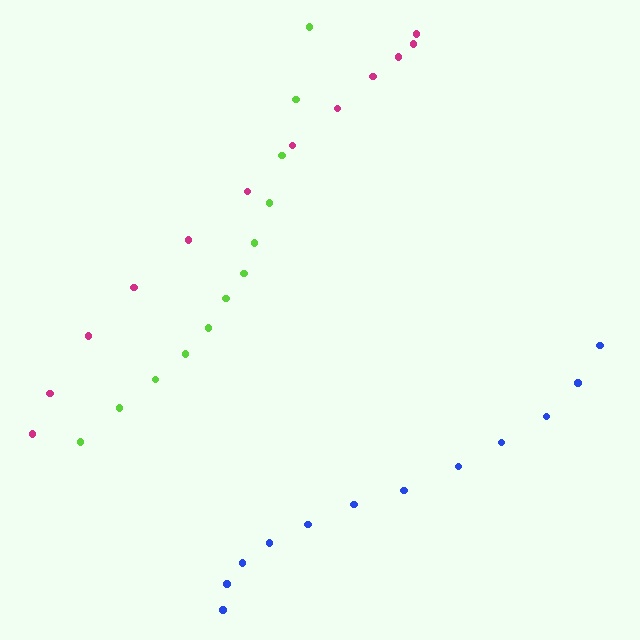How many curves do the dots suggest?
There are 3 distinct paths.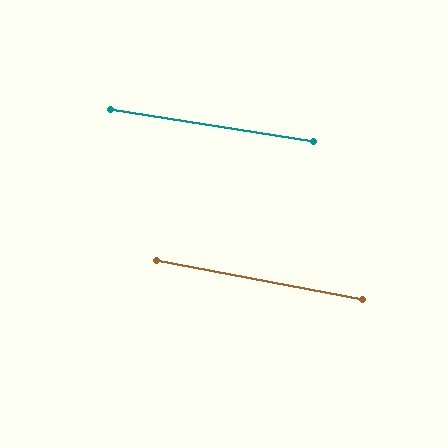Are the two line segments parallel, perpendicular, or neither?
Parallel — their directions differ by only 1.9°.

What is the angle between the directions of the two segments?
Approximately 2 degrees.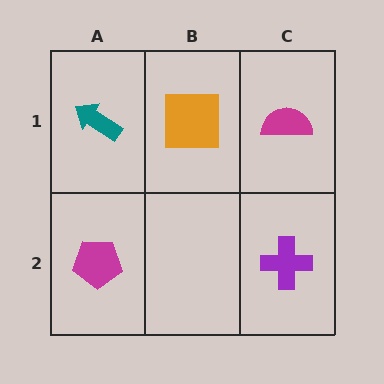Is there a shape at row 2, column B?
No, that cell is empty.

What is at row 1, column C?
A magenta semicircle.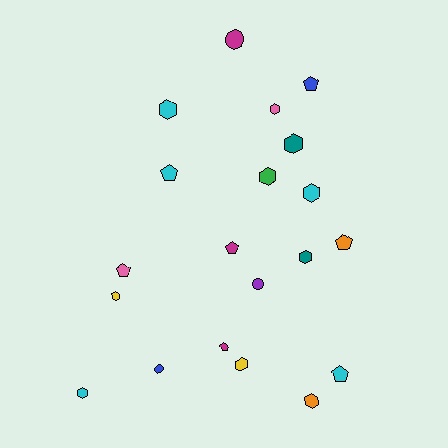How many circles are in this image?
There are 3 circles.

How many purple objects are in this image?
There is 1 purple object.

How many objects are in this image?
There are 20 objects.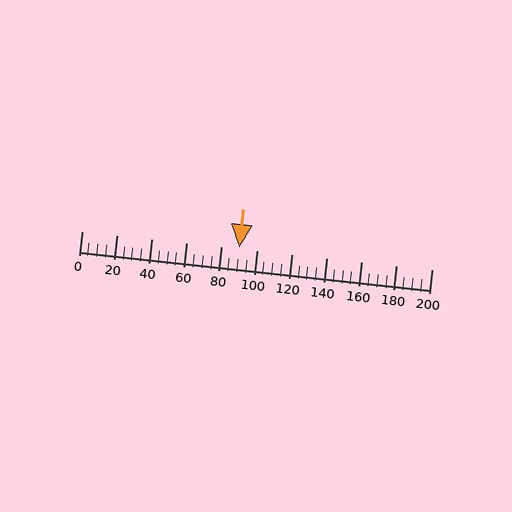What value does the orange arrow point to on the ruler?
The orange arrow points to approximately 90.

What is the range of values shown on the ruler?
The ruler shows values from 0 to 200.